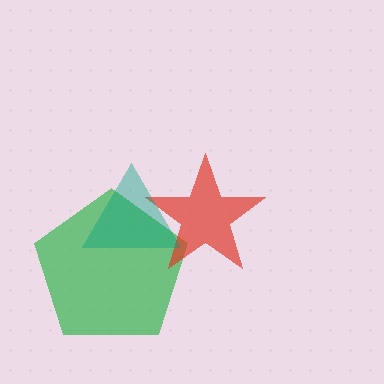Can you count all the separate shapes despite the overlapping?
Yes, there are 3 separate shapes.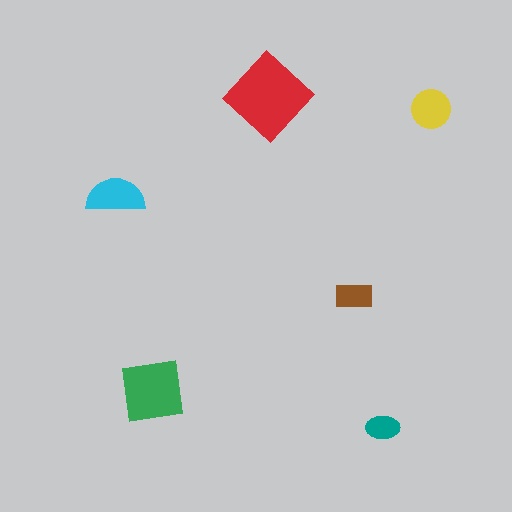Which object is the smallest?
The teal ellipse.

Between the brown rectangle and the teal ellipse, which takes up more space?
The brown rectangle.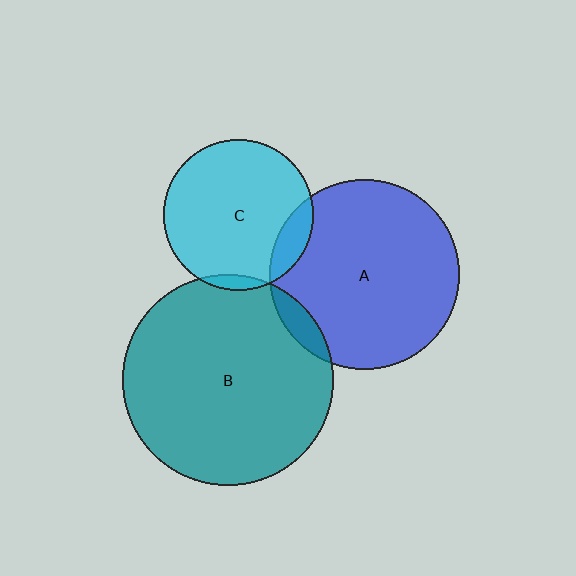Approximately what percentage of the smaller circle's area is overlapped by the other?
Approximately 10%.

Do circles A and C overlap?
Yes.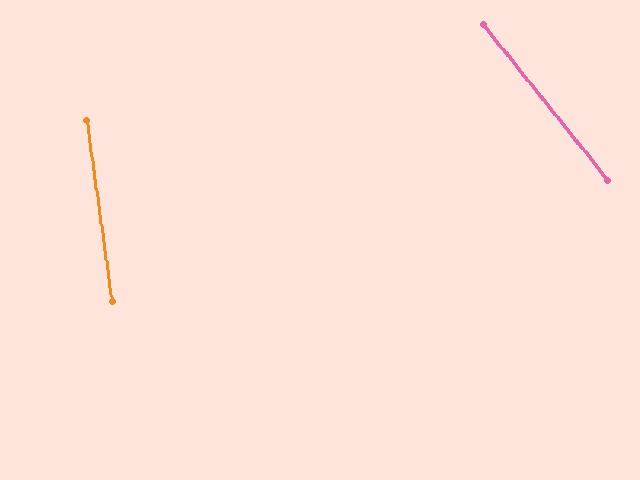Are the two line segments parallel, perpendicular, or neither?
Neither parallel nor perpendicular — they differ by about 31°.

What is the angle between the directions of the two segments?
Approximately 31 degrees.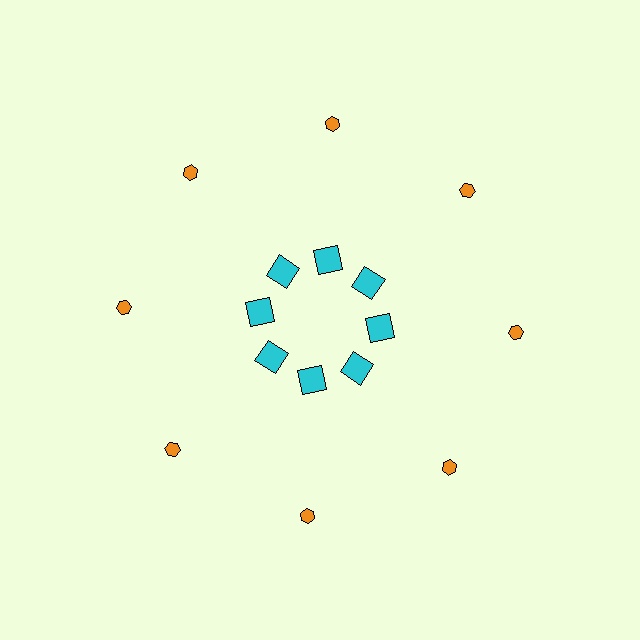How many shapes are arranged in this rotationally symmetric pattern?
There are 16 shapes, arranged in 8 groups of 2.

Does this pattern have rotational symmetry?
Yes, this pattern has 8-fold rotational symmetry. It looks the same after rotating 45 degrees around the center.